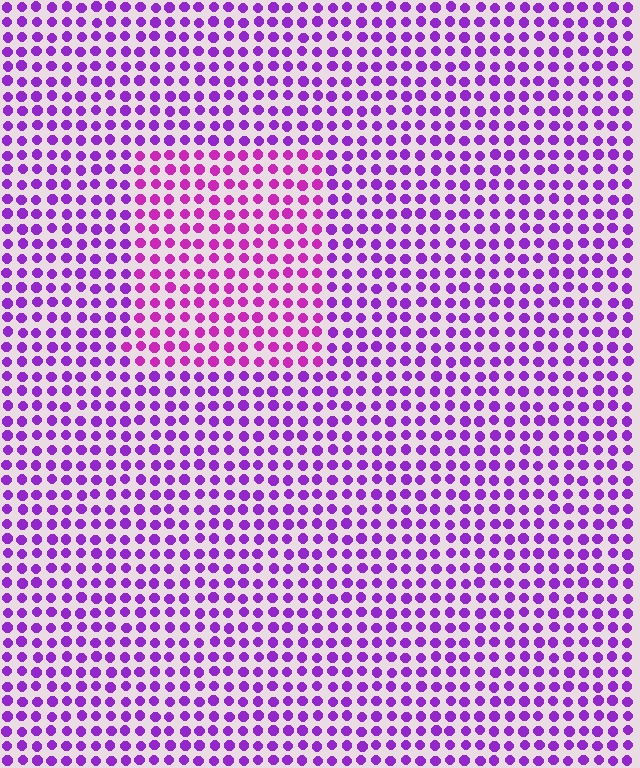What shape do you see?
I see a rectangle.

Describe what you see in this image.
The image is filled with small purple elements in a uniform arrangement. A rectangle-shaped region is visible where the elements are tinted to a slightly different hue, forming a subtle color boundary.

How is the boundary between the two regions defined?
The boundary is defined purely by a slight shift in hue (about 27 degrees). Spacing, size, and orientation are identical on both sides.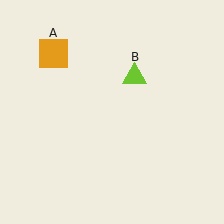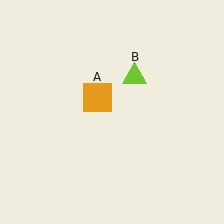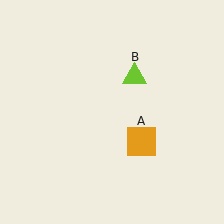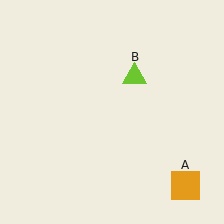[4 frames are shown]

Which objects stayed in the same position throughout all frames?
Lime triangle (object B) remained stationary.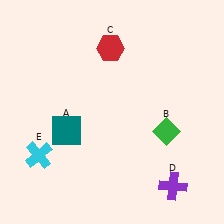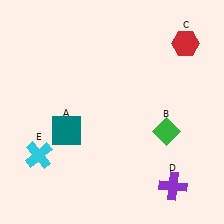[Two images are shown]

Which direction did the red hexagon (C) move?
The red hexagon (C) moved right.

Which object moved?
The red hexagon (C) moved right.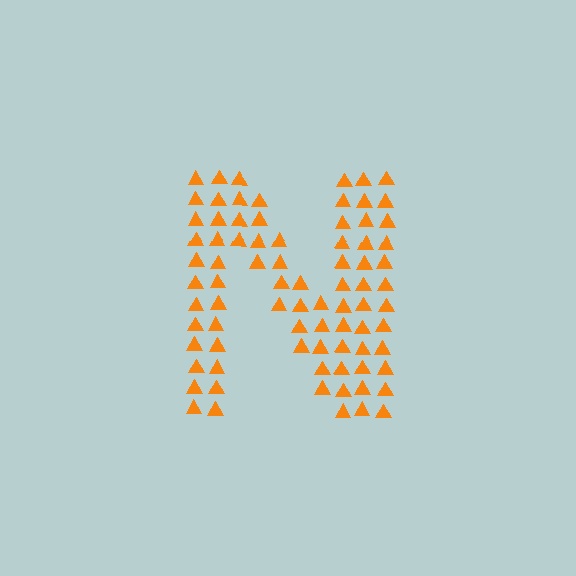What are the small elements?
The small elements are triangles.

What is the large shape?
The large shape is the letter N.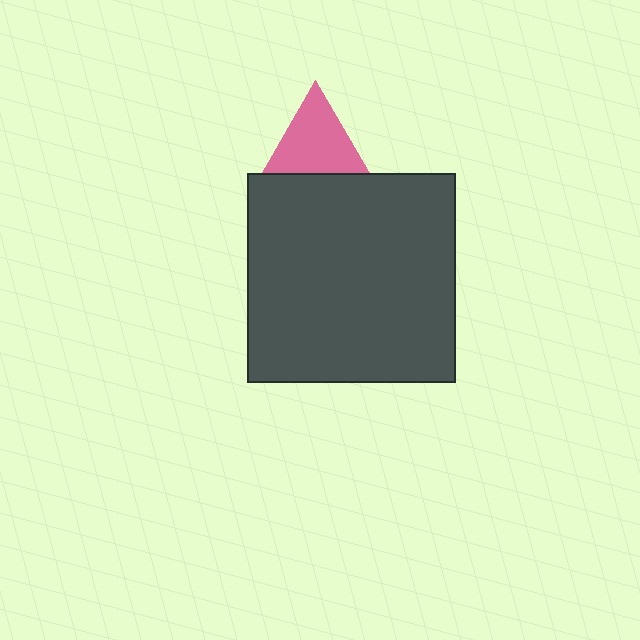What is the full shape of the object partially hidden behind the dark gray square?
The partially hidden object is a pink triangle.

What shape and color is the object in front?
The object in front is a dark gray square.